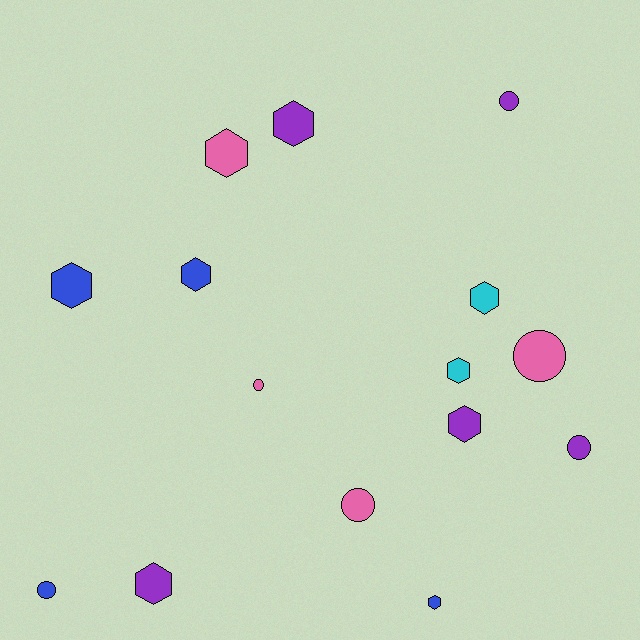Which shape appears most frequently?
Hexagon, with 9 objects.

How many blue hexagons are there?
There are 3 blue hexagons.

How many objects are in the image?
There are 15 objects.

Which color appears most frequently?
Purple, with 5 objects.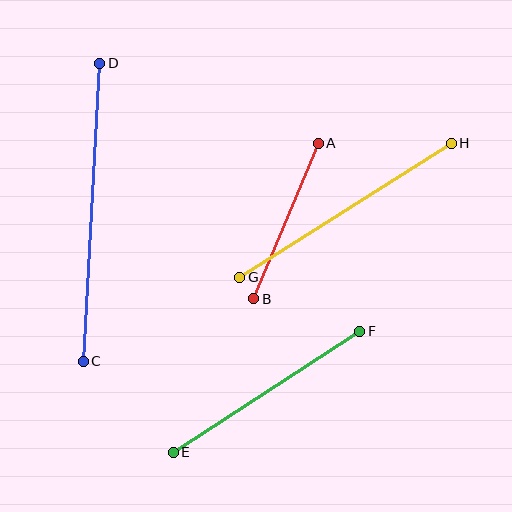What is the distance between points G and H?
The distance is approximately 250 pixels.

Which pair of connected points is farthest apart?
Points C and D are farthest apart.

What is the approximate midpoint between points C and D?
The midpoint is at approximately (91, 212) pixels.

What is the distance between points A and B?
The distance is approximately 168 pixels.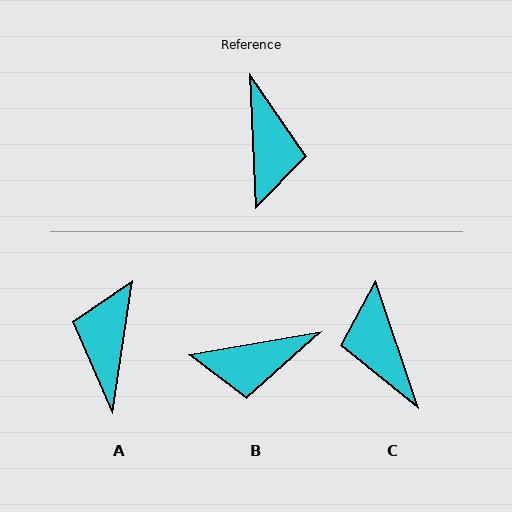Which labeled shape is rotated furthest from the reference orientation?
A, about 169 degrees away.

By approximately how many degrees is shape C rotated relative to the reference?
Approximately 164 degrees clockwise.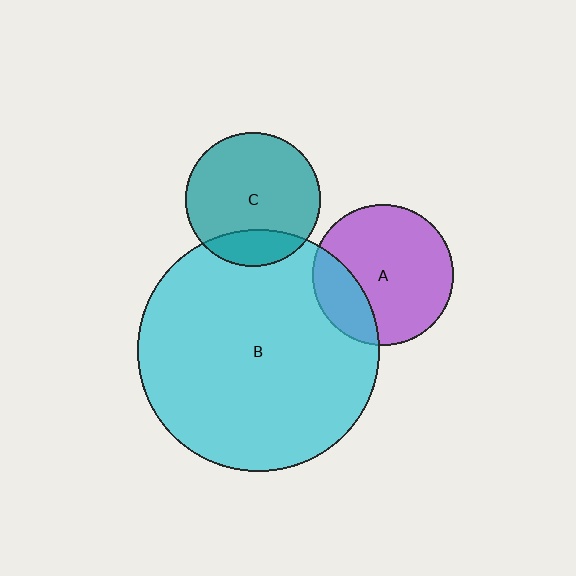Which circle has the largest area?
Circle B (cyan).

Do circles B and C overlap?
Yes.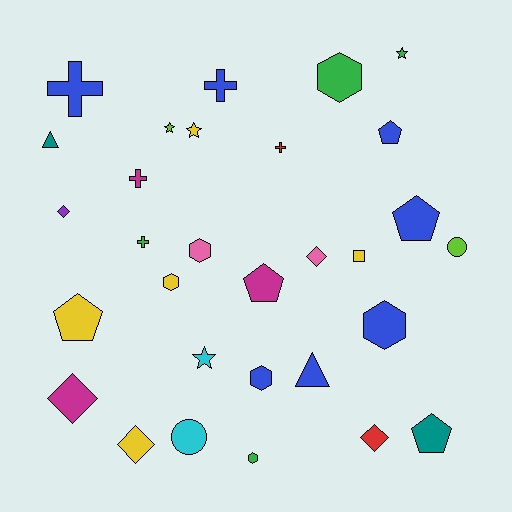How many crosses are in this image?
There are 5 crosses.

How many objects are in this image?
There are 30 objects.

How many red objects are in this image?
There are 2 red objects.